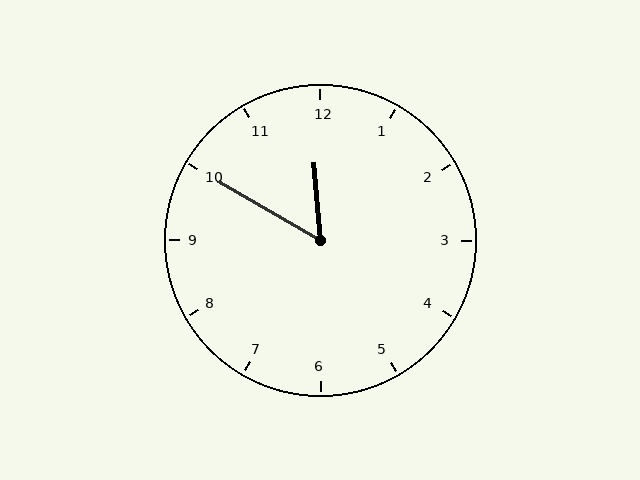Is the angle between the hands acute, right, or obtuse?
It is acute.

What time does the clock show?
11:50.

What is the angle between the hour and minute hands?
Approximately 55 degrees.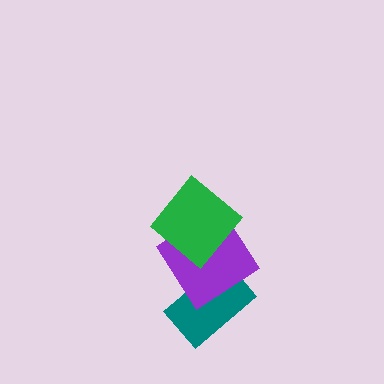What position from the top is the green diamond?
The green diamond is 1st from the top.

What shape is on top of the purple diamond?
The green diamond is on top of the purple diamond.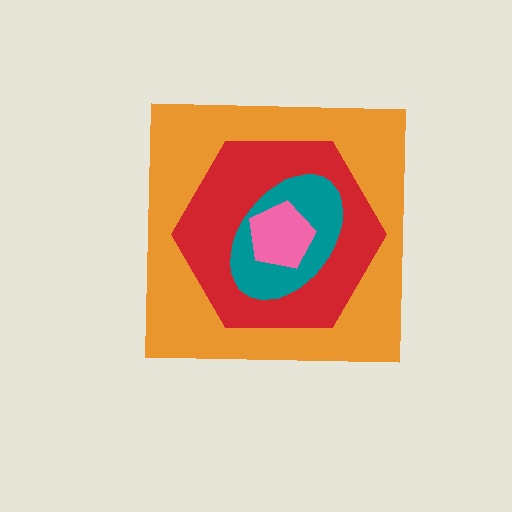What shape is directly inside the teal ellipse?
The pink pentagon.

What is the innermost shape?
The pink pentagon.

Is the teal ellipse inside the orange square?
Yes.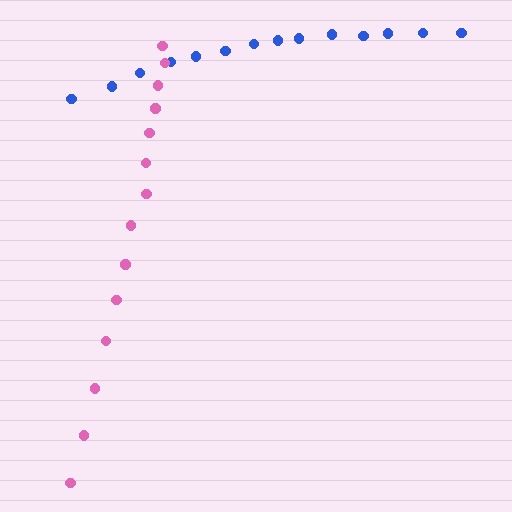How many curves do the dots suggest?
There are 2 distinct paths.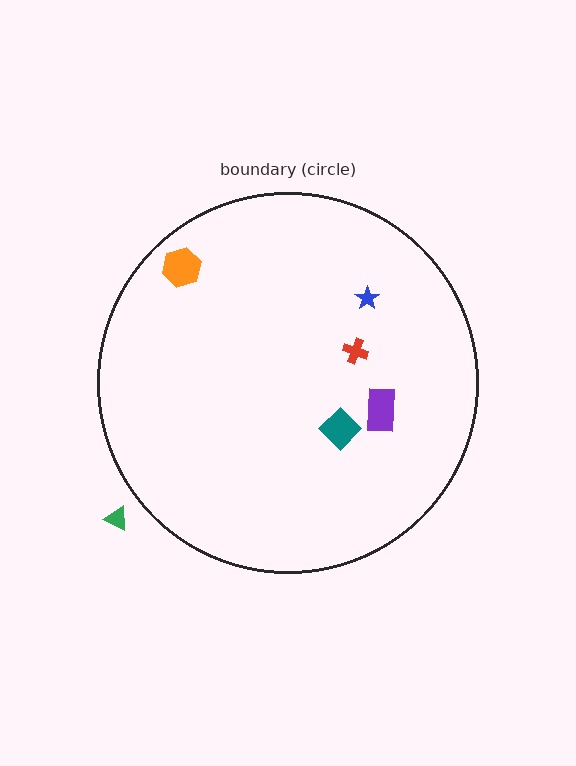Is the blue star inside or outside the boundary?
Inside.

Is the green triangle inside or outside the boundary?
Outside.